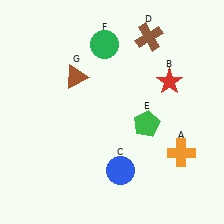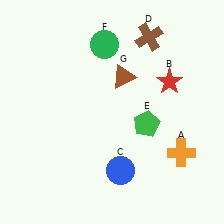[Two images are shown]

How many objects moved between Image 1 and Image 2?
1 object moved between the two images.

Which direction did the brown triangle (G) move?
The brown triangle (G) moved right.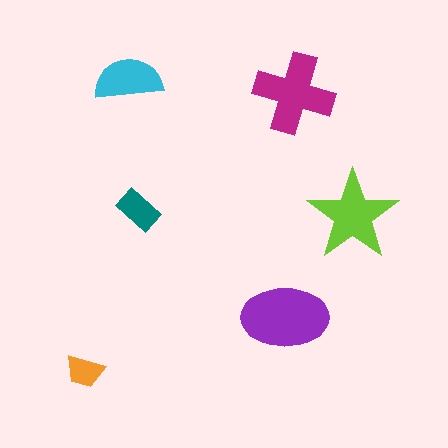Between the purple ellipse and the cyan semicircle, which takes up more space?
The purple ellipse.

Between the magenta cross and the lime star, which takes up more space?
The magenta cross.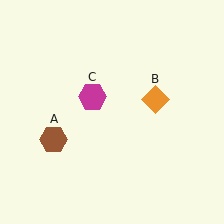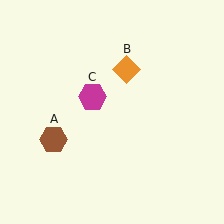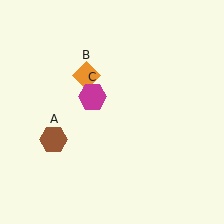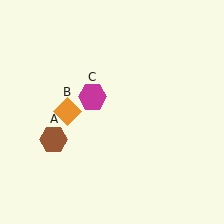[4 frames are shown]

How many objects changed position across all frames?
1 object changed position: orange diamond (object B).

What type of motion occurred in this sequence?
The orange diamond (object B) rotated counterclockwise around the center of the scene.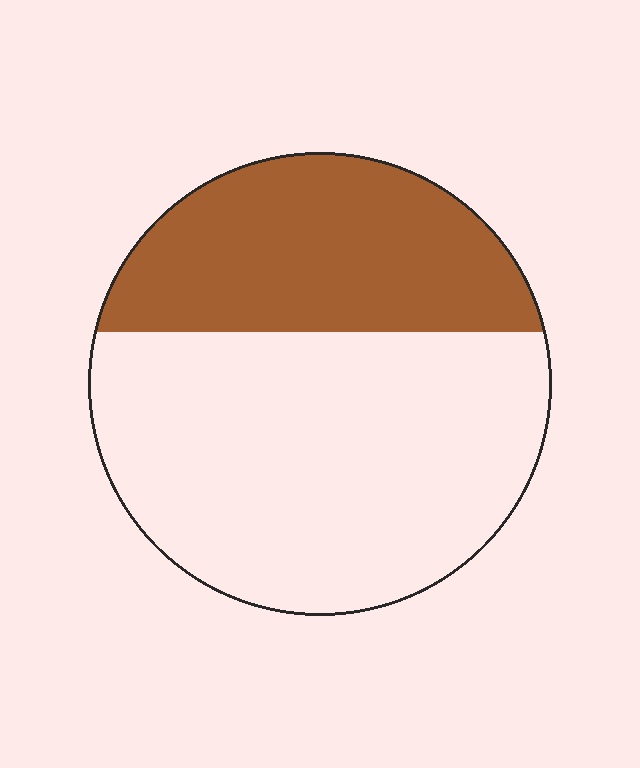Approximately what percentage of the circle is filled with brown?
Approximately 35%.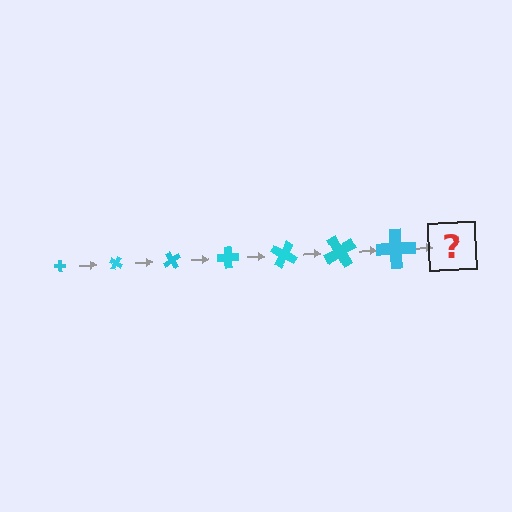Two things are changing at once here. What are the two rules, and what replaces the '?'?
The two rules are that the cross grows larger each step and it rotates 30 degrees each step. The '?' should be a cross, larger than the previous one and rotated 210 degrees from the start.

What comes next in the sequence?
The next element should be a cross, larger than the previous one and rotated 210 degrees from the start.